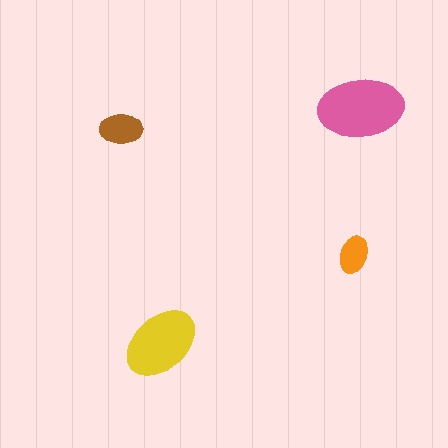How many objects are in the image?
There are 4 objects in the image.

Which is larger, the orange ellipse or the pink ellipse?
The pink one.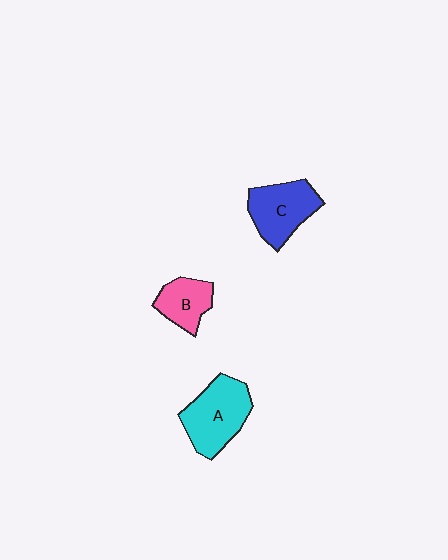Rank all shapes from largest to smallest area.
From largest to smallest: A (cyan), C (blue), B (pink).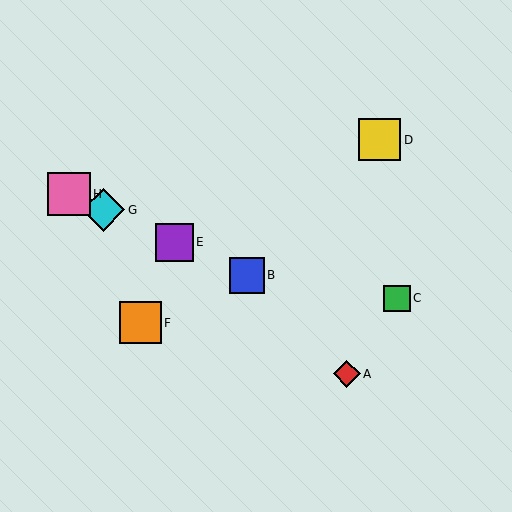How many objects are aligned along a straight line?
4 objects (B, E, G, H) are aligned along a straight line.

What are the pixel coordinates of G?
Object G is at (103, 210).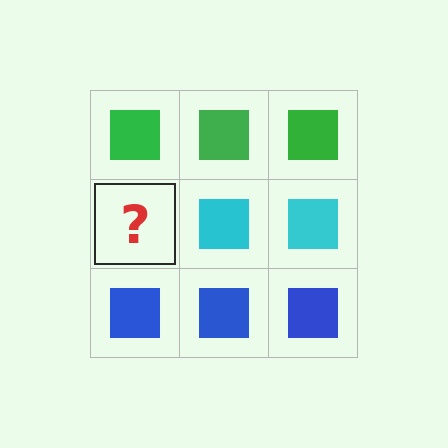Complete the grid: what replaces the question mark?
The question mark should be replaced with a cyan square.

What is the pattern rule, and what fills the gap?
The rule is that each row has a consistent color. The gap should be filled with a cyan square.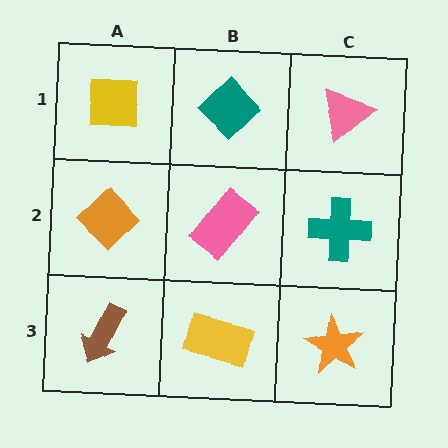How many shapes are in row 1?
3 shapes.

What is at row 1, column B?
A teal diamond.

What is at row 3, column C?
An orange star.